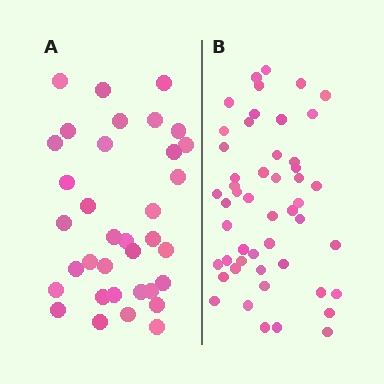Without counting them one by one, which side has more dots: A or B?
Region B (the right region) has more dots.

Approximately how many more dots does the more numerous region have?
Region B has approximately 15 more dots than region A.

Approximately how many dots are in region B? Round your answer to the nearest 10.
About 50 dots.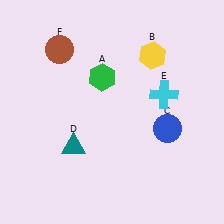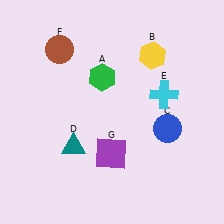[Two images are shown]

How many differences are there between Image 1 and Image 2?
There is 1 difference between the two images.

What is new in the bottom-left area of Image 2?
A purple square (G) was added in the bottom-left area of Image 2.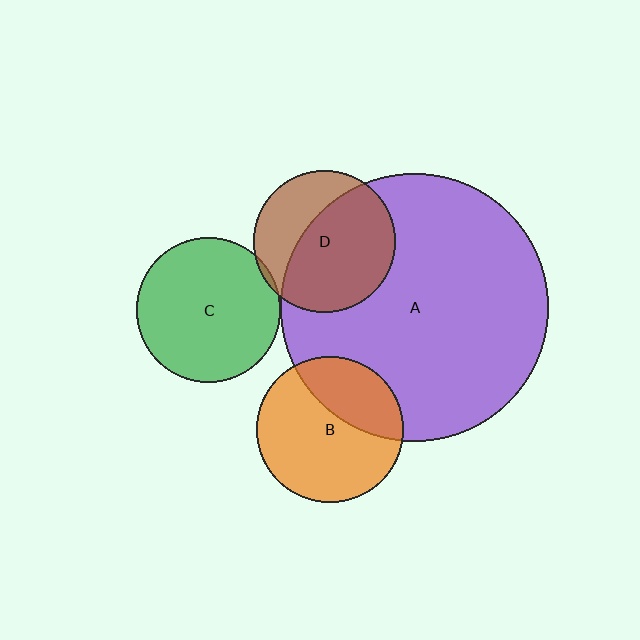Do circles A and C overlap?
Yes.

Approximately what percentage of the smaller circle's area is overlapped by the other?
Approximately 5%.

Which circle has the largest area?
Circle A (purple).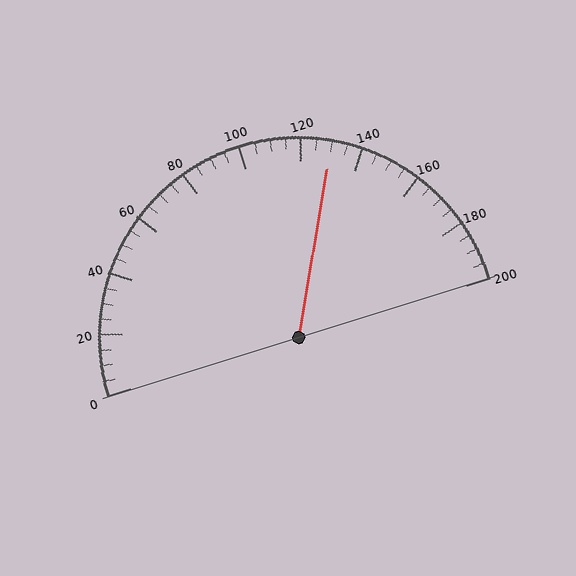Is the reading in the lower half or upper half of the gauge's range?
The reading is in the upper half of the range (0 to 200).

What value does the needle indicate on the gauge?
The needle indicates approximately 130.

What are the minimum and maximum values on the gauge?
The gauge ranges from 0 to 200.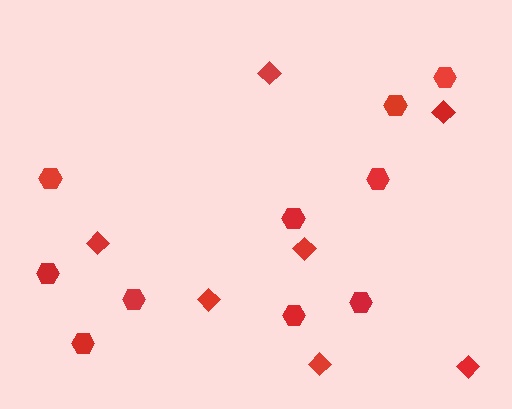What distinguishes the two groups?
There are 2 groups: one group of hexagons (10) and one group of diamonds (7).